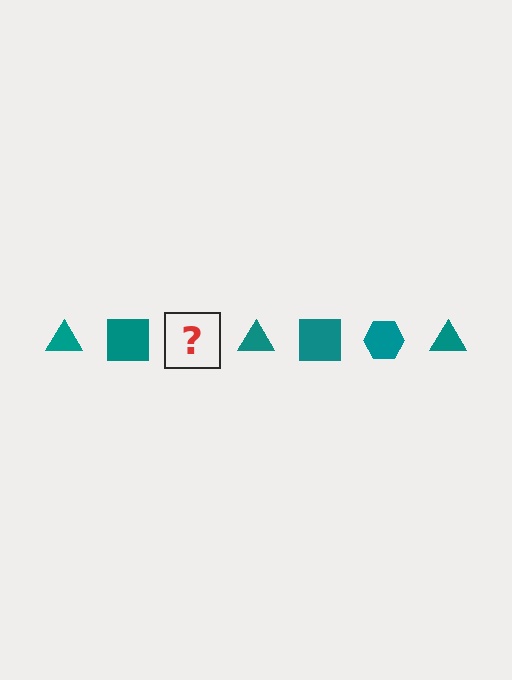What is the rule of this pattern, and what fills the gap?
The rule is that the pattern cycles through triangle, square, hexagon shapes in teal. The gap should be filled with a teal hexagon.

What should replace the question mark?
The question mark should be replaced with a teal hexagon.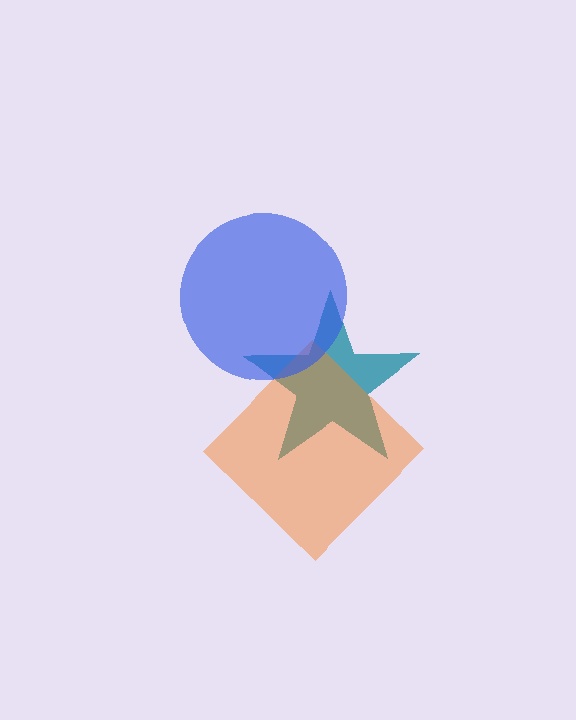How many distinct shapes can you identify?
There are 3 distinct shapes: a teal star, an orange diamond, a blue circle.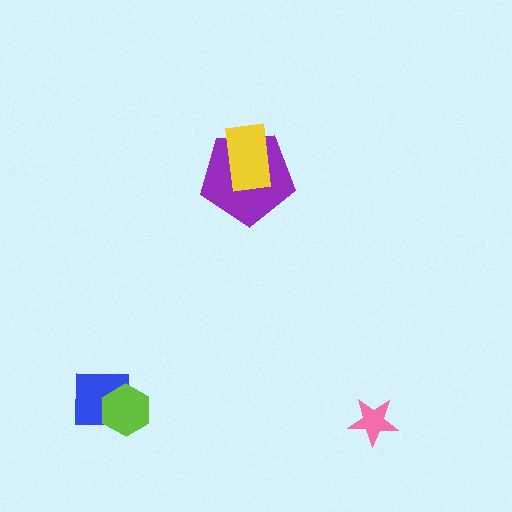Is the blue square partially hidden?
Yes, it is partially covered by another shape.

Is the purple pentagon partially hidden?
Yes, it is partially covered by another shape.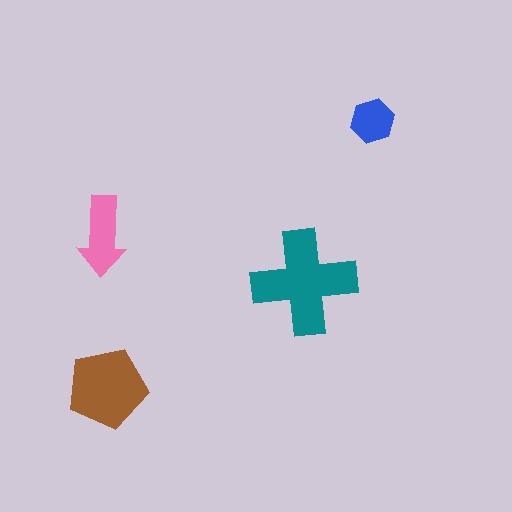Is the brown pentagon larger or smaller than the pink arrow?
Larger.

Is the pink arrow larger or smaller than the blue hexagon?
Larger.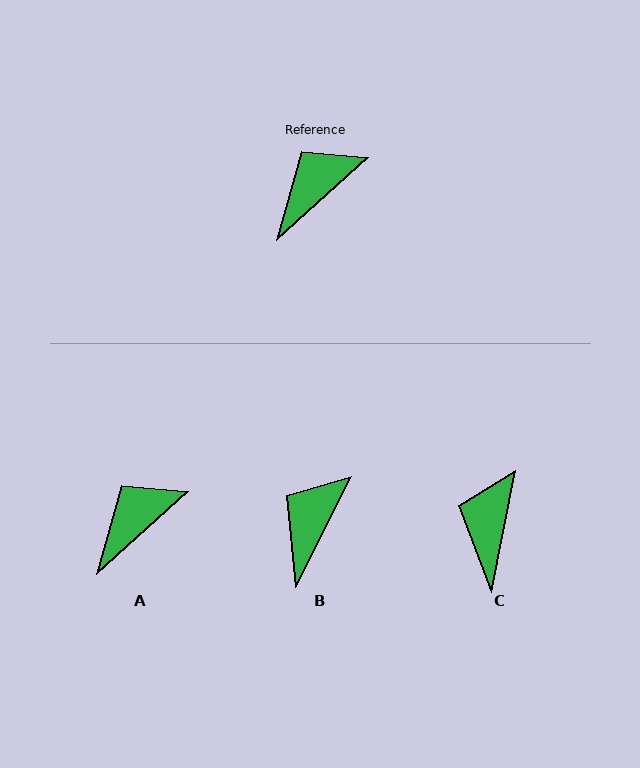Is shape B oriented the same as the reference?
No, it is off by about 21 degrees.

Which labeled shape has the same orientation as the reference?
A.